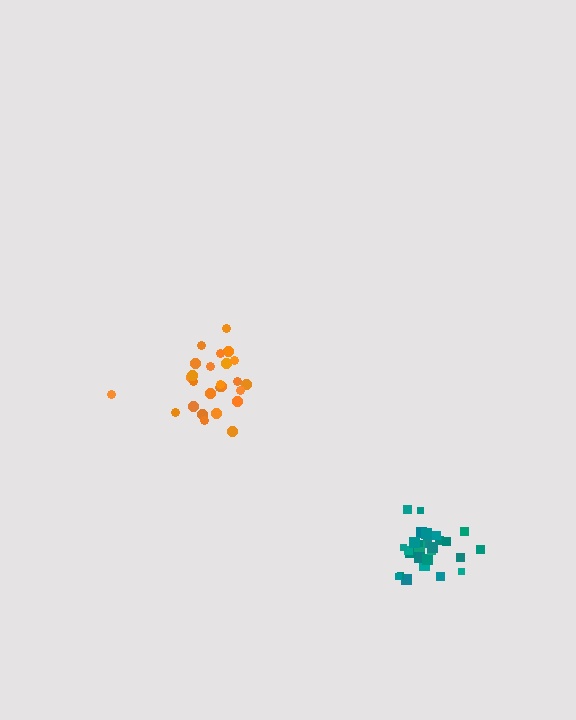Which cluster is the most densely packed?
Teal.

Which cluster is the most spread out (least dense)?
Orange.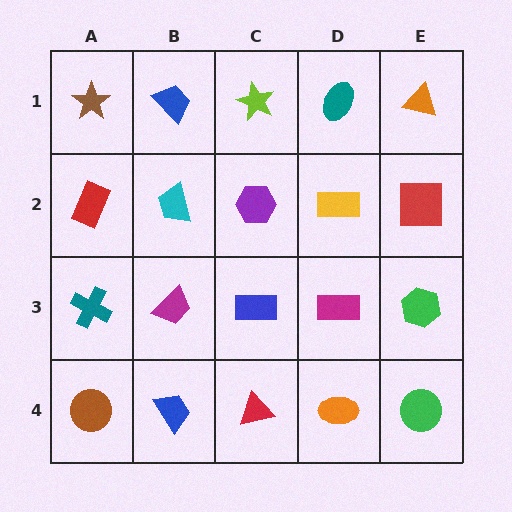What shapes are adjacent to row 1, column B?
A cyan trapezoid (row 2, column B), a brown star (row 1, column A), a lime star (row 1, column C).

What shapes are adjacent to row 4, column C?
A blue rectangle (row 3, column C), a blue trapezoid (row 4, column B), an orange ellipse (row 4, column D).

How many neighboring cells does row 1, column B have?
3.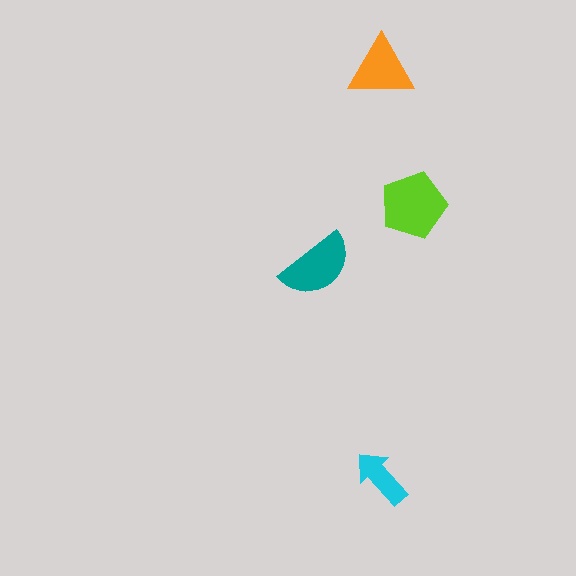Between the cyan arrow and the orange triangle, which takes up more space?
The orange triangle.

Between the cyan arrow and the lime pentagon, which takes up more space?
The lime pentagon.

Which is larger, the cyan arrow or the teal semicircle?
The teal semicircle.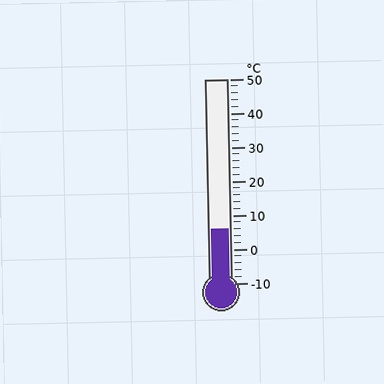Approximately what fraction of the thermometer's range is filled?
The thermometer is filled to approximately 25% of its range.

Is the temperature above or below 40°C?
The temperature is below 40°C.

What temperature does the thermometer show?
The thermometer shows approximately 6°C.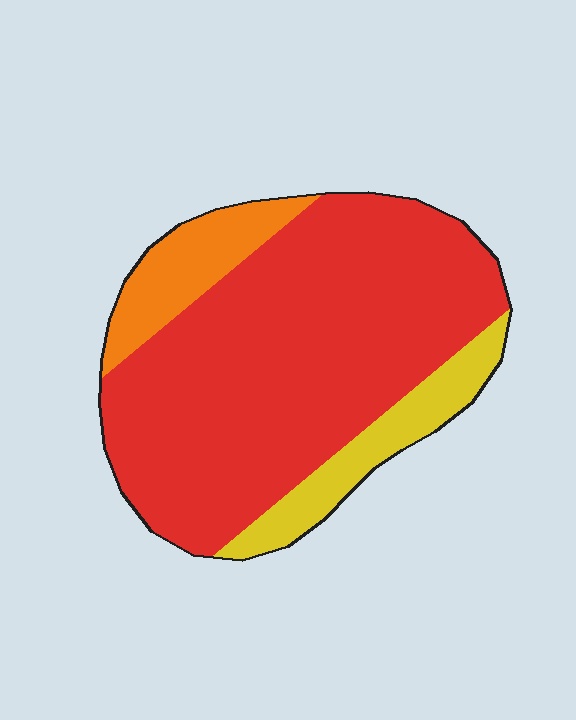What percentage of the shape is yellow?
Yellow covers roughly 15% of the shape.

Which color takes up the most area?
Red, at roughly 75%.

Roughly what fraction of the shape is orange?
Orange takes up about one eighth (1/8) of the shape.